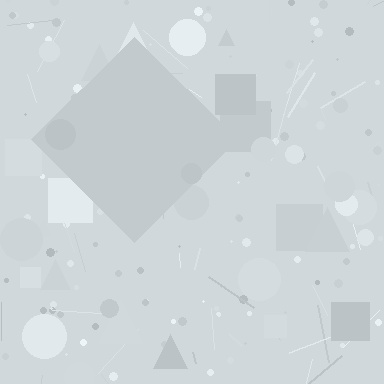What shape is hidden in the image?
A diamond is hidden in the image.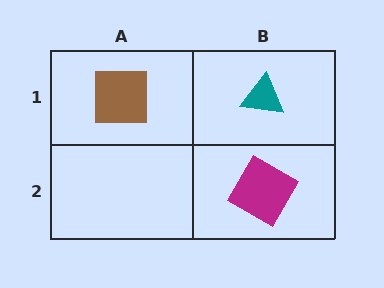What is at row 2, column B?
A magenta diamond.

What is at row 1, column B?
A teal triangle.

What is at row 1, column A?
A brown square.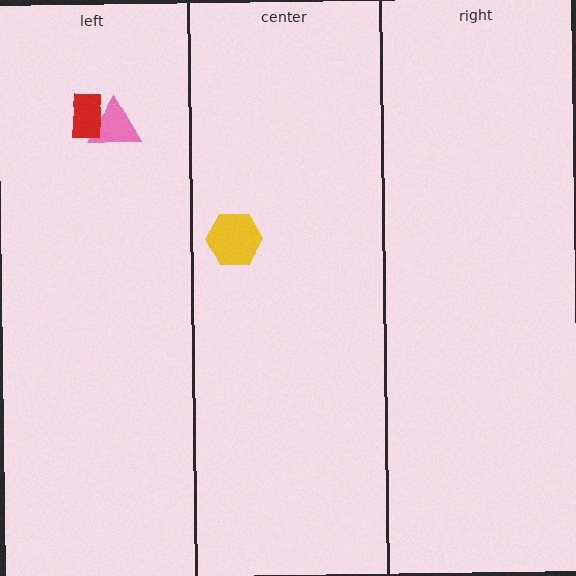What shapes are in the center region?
The yellow hexagon.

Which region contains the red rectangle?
The left region.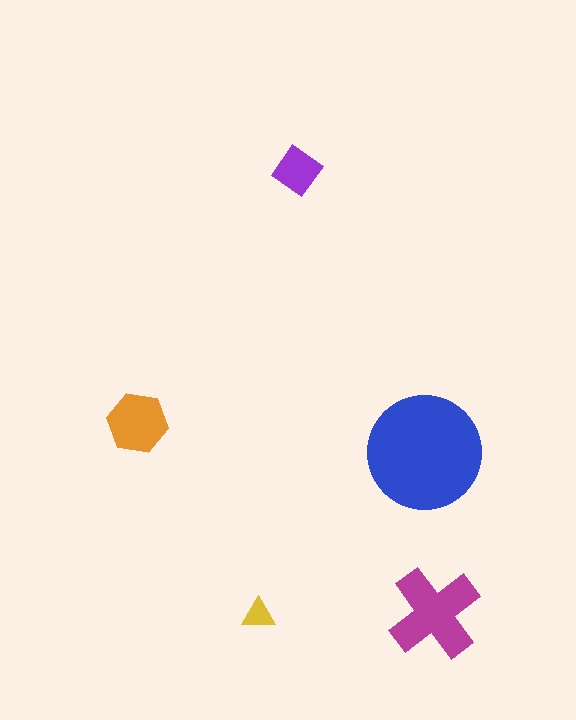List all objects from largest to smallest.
The blue circle, the magenta cross, the orange hexagon, the purple diamond, the yellow triangle.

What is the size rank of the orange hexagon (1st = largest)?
3rd.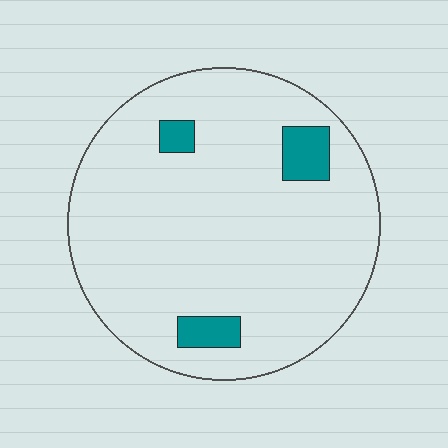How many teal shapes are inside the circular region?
3.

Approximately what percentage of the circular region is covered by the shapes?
Approximately 10%.